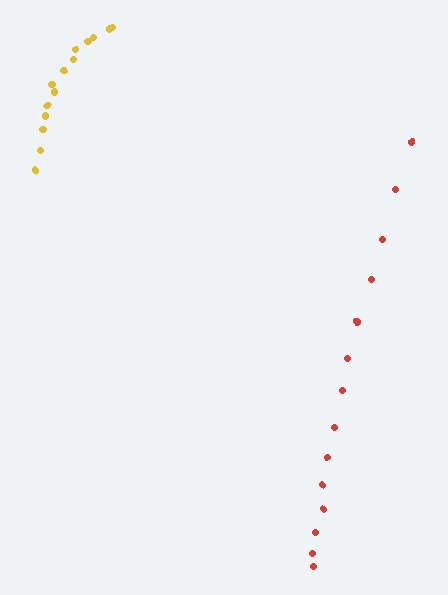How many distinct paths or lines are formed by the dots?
There are 2 distinct paths.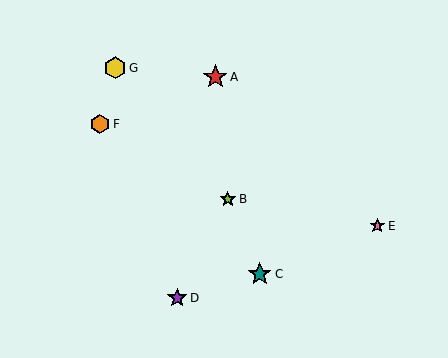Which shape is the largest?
The red star (labeled A) is the largest.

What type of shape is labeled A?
Shape A is a red star.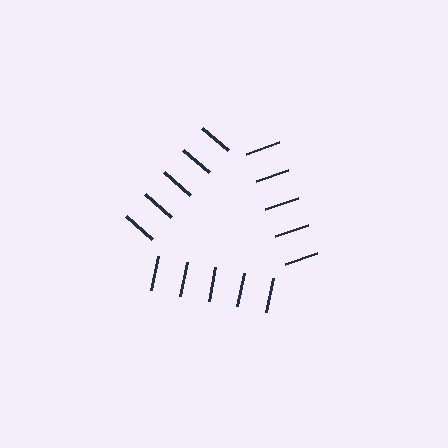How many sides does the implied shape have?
3 sides — the line-ends trace a triangle.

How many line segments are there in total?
15 — 5 along each of the 3 edges.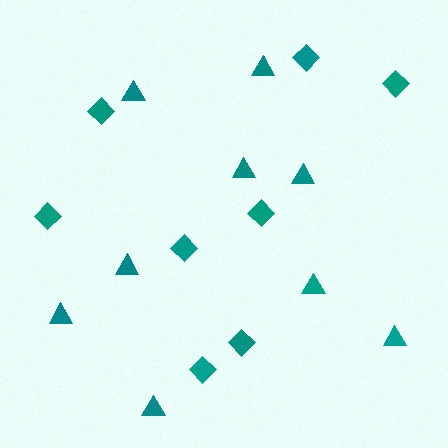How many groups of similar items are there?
There are 2 groups: one group of triangles (9) and one group of diamonds (8).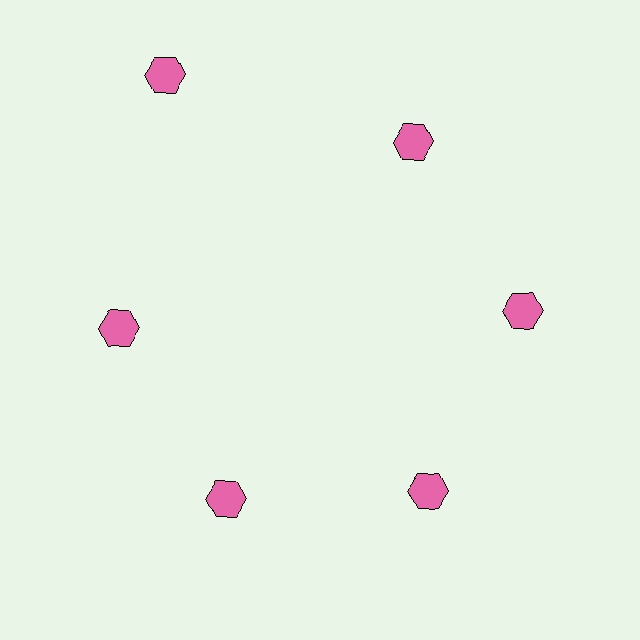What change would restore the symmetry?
The symmetry would be restored by moving it inward, back onto the ring so that all 6 hexagons sit at equal angles and equal distance from the center.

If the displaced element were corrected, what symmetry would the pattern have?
It would have 6-fold rotational symmetry — the pattern would map onto itself every 60 degrees.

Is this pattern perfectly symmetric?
No. The 6 pink hexagons are arranged in a ring, but one element near the 11 o'clock position is pushed outward from the center, breaking the 6-fold rotational symmetry.